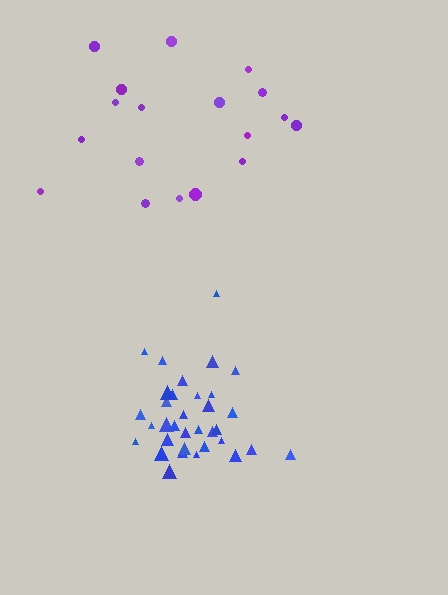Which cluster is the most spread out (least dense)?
Purple.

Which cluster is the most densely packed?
Blue.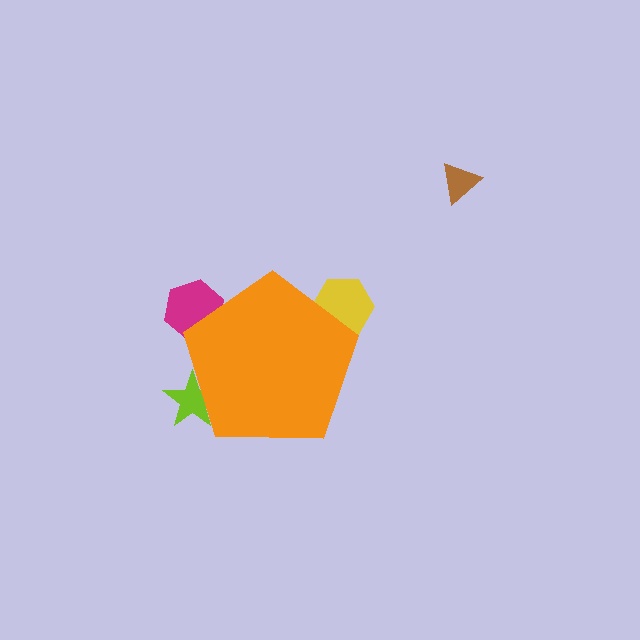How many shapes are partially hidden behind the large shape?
3 shapes are partially hidden.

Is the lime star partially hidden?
Yes, the lime star is partially hidden behind the orange pentagon.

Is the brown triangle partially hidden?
No, the brown triangle is fully visible.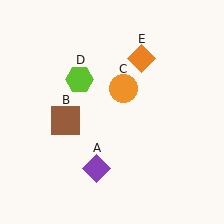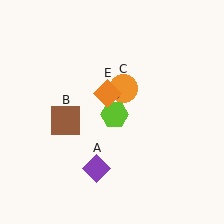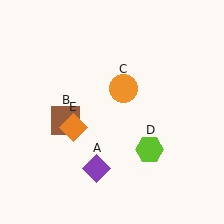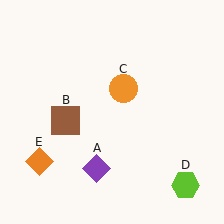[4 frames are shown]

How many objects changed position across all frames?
2 objects changed position: lime hexagon (object D), orange diamond (object E).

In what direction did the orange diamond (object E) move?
The orange diamond (object E) moved down and to the left.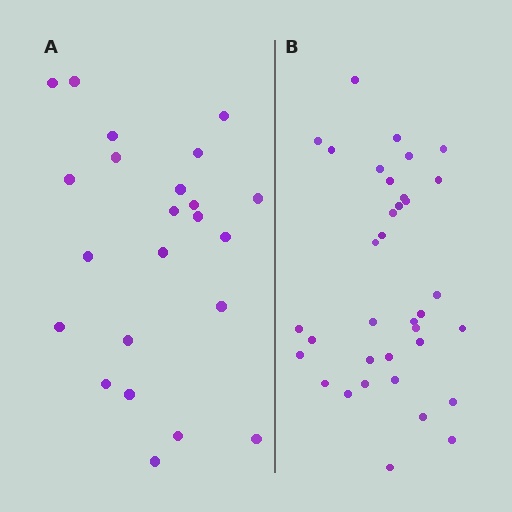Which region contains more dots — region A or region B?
Region B (the right region) has more dots.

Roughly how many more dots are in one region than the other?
Region B has roughly 12 or so more dots than region A.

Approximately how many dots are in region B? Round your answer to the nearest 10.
About 40 dots. (The exact count is 35, which rounds to 40.)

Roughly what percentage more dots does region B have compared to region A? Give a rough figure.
About 50% more.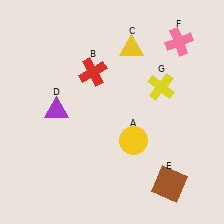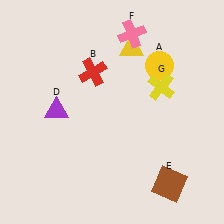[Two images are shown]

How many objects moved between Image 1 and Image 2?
2 objects moved between the two images.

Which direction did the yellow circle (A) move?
The yellow circle (A) moved up.